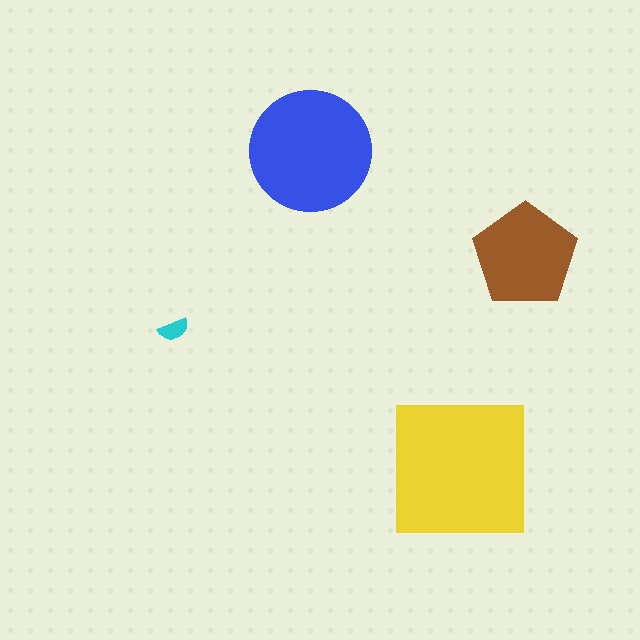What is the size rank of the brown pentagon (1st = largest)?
3rd.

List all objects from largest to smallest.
The yellow square, the blue circle, the brown pentagon, the cyan semicircle.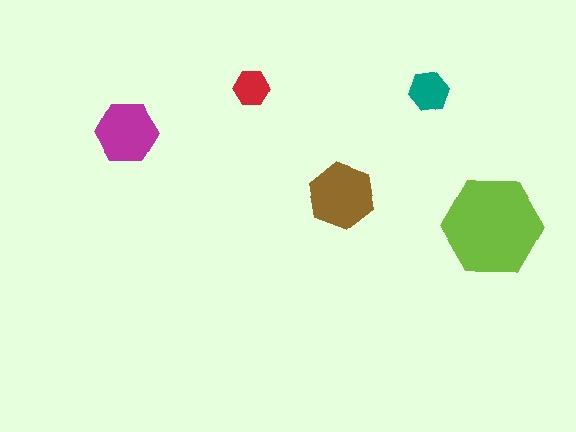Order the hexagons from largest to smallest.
the lime one, the brown one, the magenta one, the teal one, the red one.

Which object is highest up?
The teal hexagon is topmost.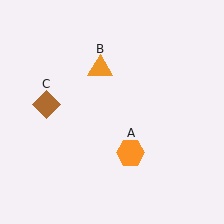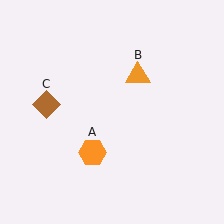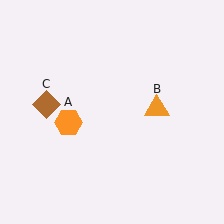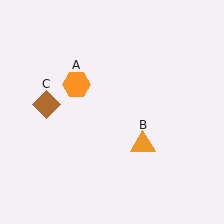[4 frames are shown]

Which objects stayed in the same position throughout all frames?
Brown diamond (object C) remained stationary.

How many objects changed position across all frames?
2 objects changed position: orange hexagon (object A), orange triangle (object B).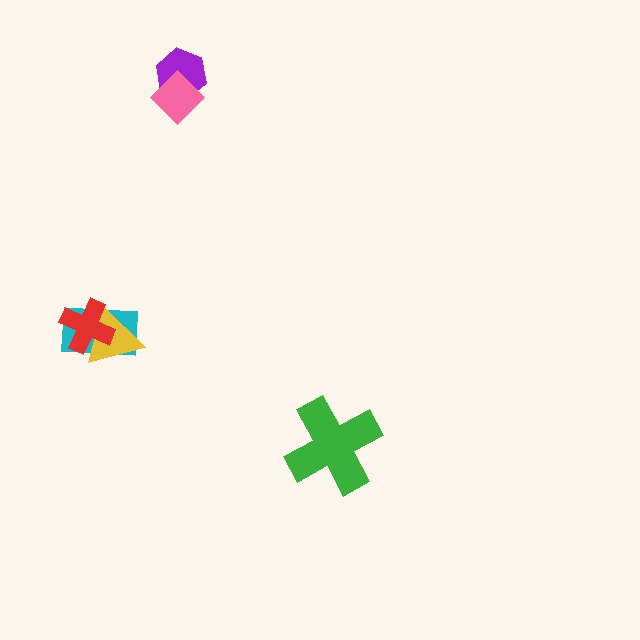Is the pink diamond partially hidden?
No, no other shape covers it.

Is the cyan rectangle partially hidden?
Yes, it is partially covered by another shape.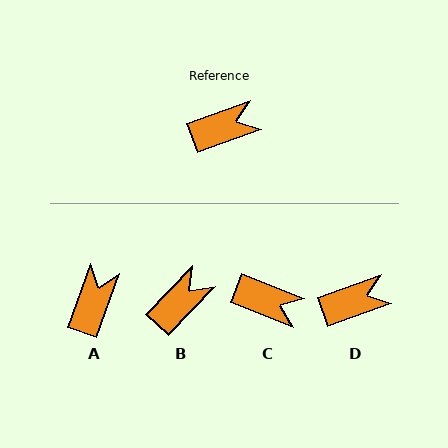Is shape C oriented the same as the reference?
No, it is off by about 42 degrees.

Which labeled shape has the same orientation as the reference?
D.